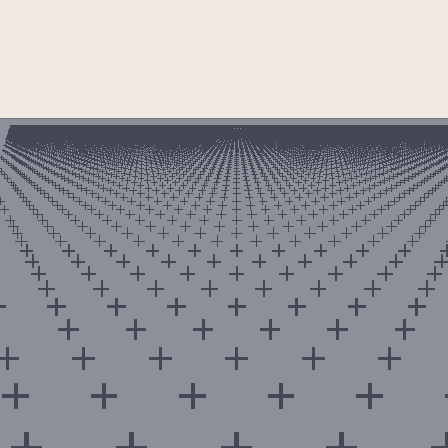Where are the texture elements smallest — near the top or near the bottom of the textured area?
Near the top.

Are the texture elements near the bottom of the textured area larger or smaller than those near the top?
Larger. Near the bottom, elements are closer to the viewer and appear at a bigger on-screen size.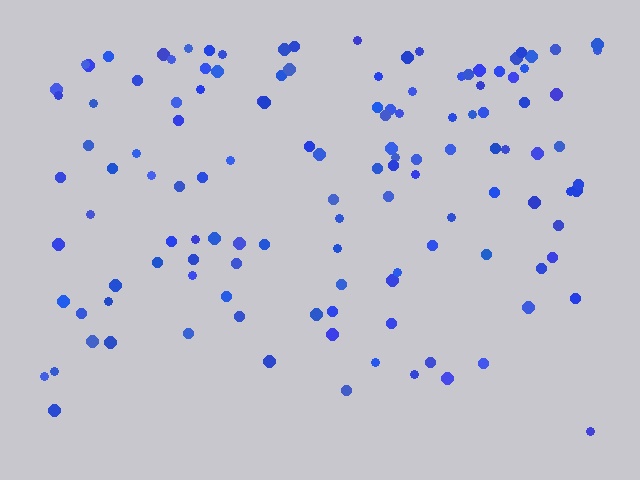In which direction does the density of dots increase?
From bottom to top, with the top side densest.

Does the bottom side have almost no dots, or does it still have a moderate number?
Still a moderate number, just noticeably fewer than the top.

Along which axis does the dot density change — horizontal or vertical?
Vertical.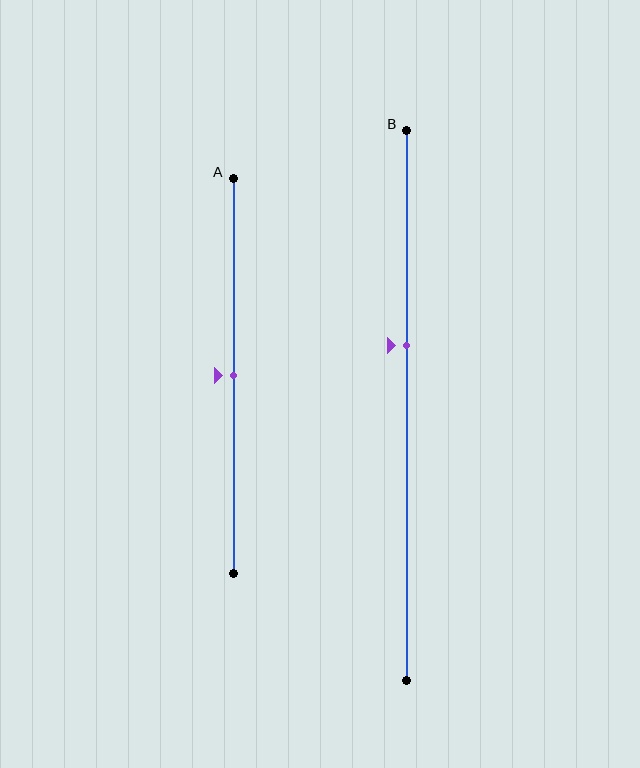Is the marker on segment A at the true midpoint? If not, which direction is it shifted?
Yes, the marker on segment A is at the true midpoint.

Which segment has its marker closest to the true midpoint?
Segment A has its marker closest to the true midpoint.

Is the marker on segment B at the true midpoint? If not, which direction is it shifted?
No, the marker on segment B is shifted upward by about 11% of the segment length.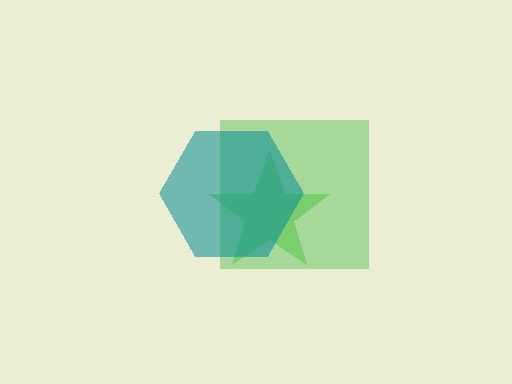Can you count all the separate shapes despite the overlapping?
Yes, there are 3 separate shapes.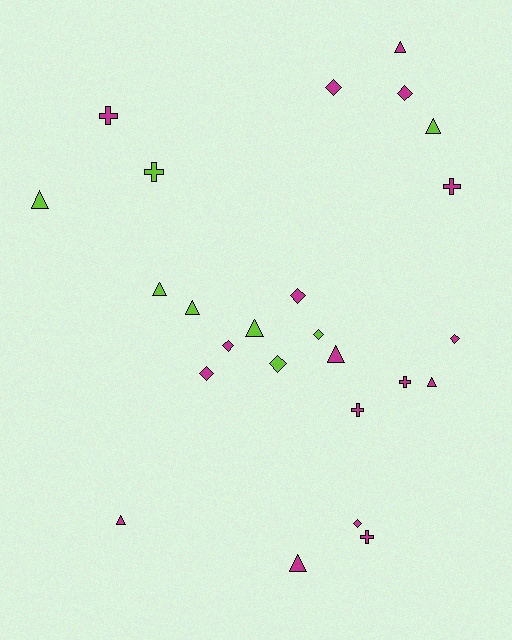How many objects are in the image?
There are 25 objects.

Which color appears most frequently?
Magenta, with 17 objects.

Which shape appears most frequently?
Triangle, with 10 objects.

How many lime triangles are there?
There are 5 lime triangles.